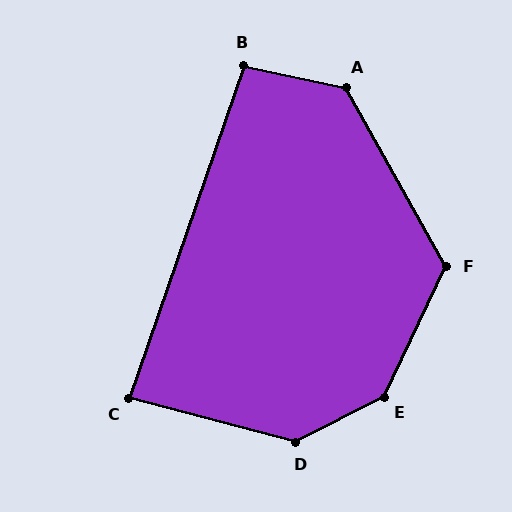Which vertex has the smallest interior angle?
C, at approximately 86 degrees.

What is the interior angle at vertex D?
Approximately 138 degrees (obtuse).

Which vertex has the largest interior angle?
E, at approximately 142 degrees.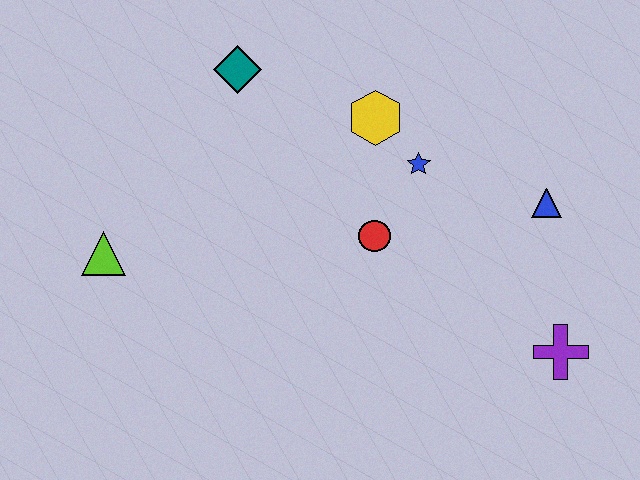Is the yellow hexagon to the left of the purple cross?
Yes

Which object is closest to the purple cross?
The blue triangle is closest to the purple cross.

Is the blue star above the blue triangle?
Yes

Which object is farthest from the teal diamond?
The purple cross is farthest from the teal diamond.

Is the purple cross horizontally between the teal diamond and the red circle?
No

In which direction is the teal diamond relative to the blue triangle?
The teal diamond is to the left of the blue triangle.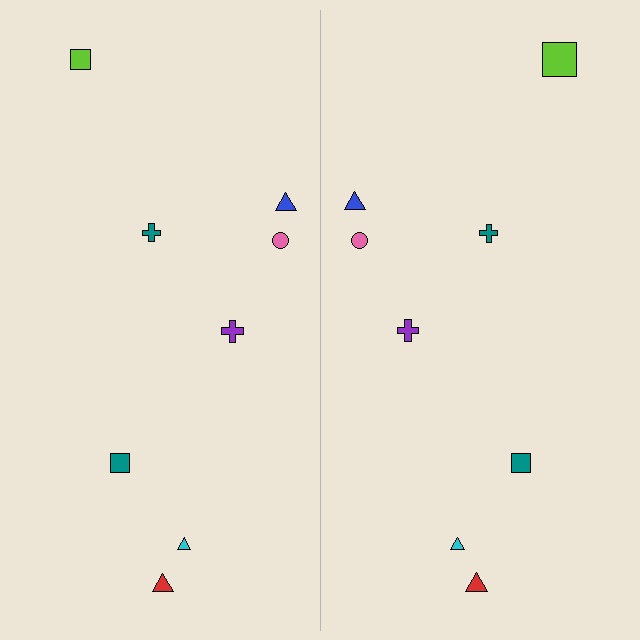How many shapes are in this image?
There are 16 shapes in this image.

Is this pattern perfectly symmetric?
No, the pattern is not perfectly symmetric. The lime square on the right side has a different size than its mirror counterpart.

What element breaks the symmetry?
The lime square on the right side has a different size than its mirror counterpart.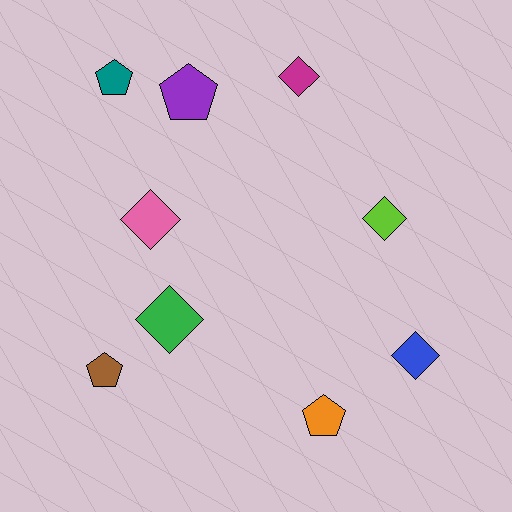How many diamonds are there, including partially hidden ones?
There are 5 diamonds.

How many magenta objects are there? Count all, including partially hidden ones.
There is 1 magenta object.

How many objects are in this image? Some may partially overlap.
There are 9 objects.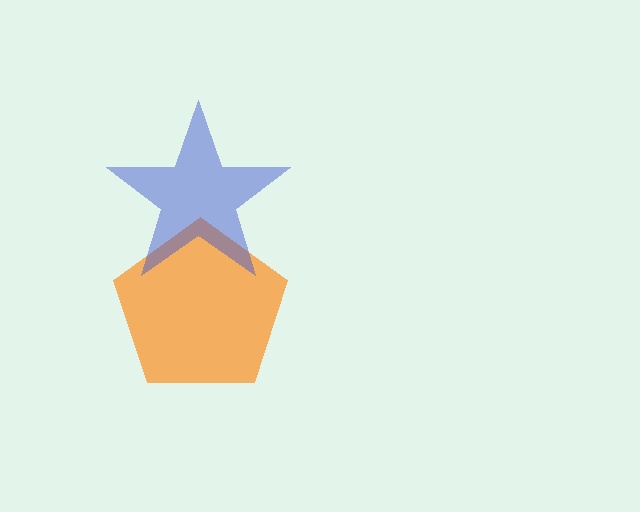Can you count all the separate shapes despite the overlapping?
Yes, there are 2 separate shapes.